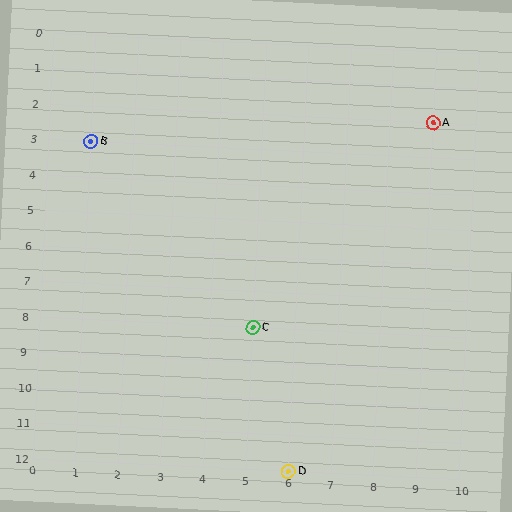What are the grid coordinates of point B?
Point B is at grid coordinates (1, 3).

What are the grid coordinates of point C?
Point C is at grid coordinates (5, 8).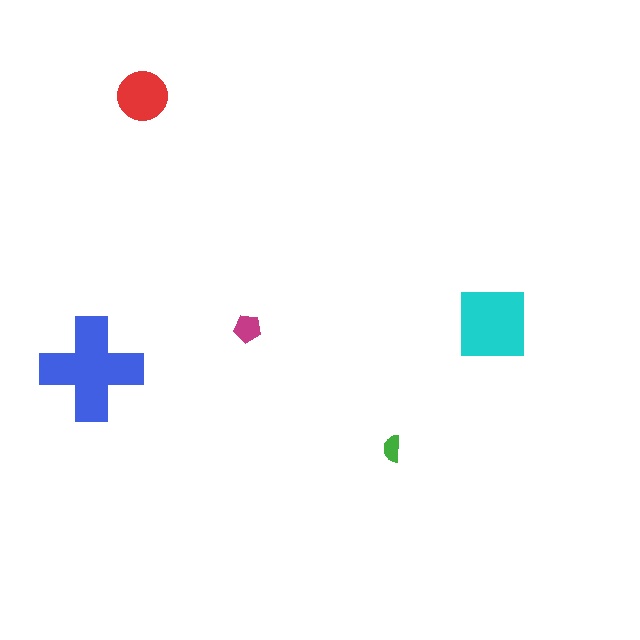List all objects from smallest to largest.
The green semicircle, the magenta pentagon, the red circle, the cyan square, the blue cross.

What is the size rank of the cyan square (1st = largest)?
2nd.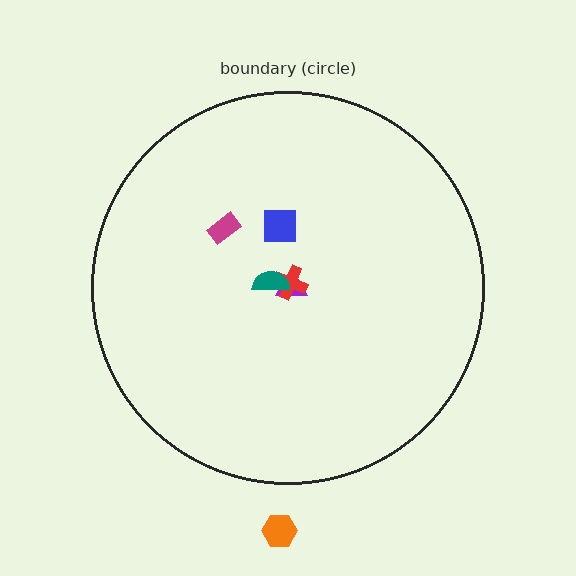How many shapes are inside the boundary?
5 inside, 1 outside.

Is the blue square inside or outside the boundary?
Inside.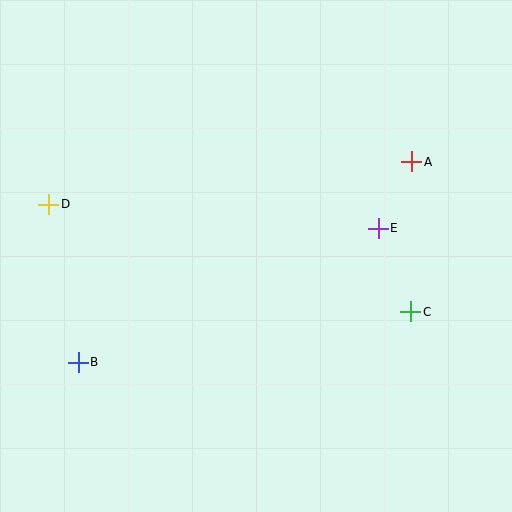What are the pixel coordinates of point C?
Point C is at (411, 312).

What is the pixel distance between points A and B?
The distance between A and B is 389 pixels.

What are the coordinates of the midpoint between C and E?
The midpoint between C and E is at (394, 270).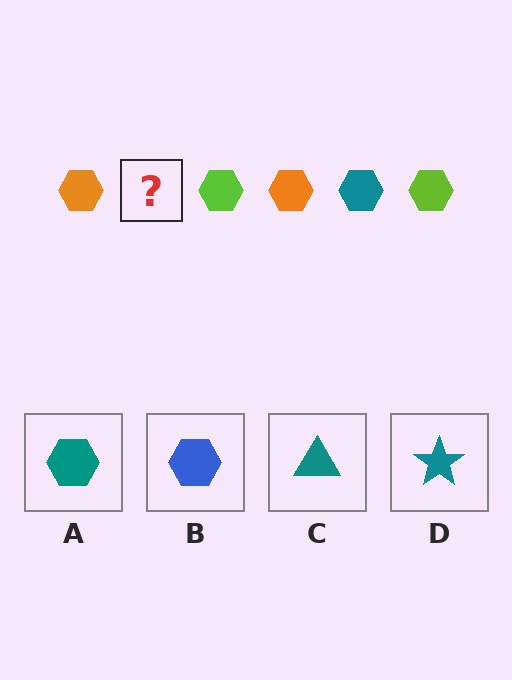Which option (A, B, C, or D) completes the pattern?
A.